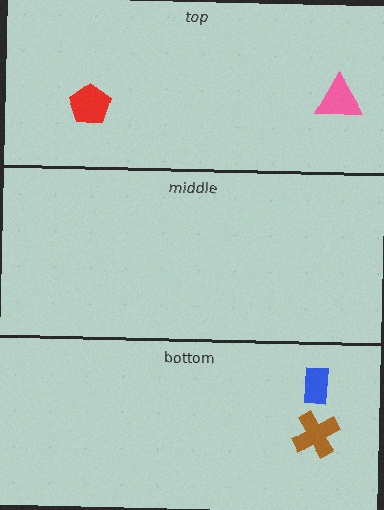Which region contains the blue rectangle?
The bottom region.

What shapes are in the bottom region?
The brown cross, the blue rectangle.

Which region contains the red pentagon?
The top region.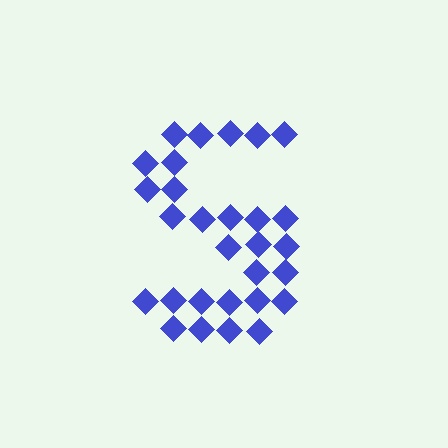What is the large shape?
The large shape is the letter S.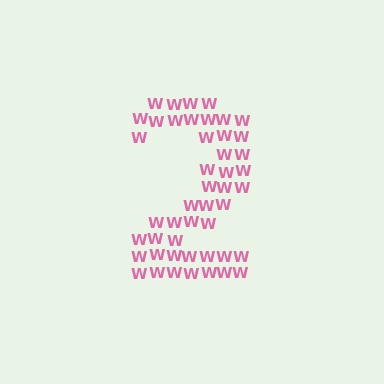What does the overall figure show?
The overall figure shows the digit 2.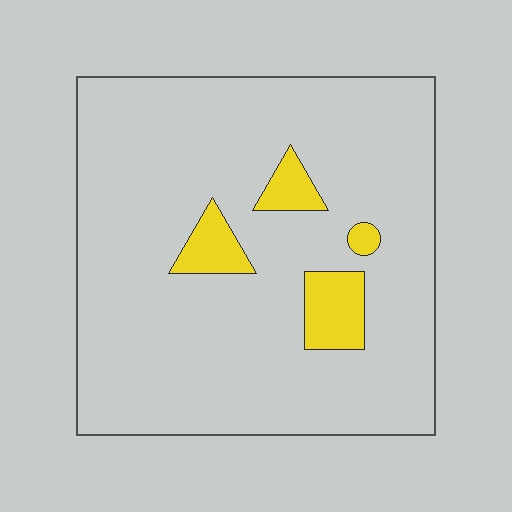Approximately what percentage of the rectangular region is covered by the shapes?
Approximately 10%.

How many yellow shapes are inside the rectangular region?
4.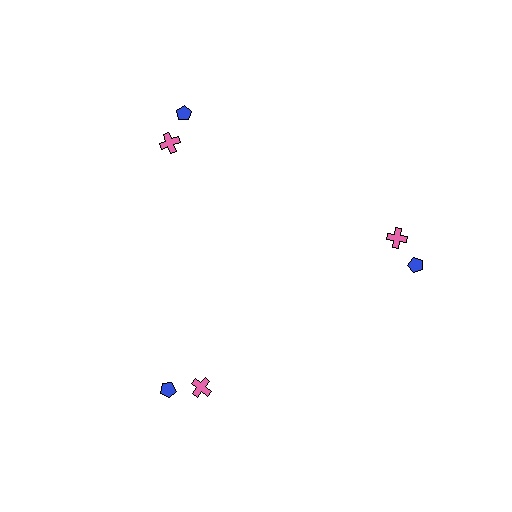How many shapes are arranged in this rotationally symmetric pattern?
There are 6 shapes, arranged in 3 groups of 2.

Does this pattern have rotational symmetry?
Yes, this pattern has 3-fold rotational symmetry. It looks the same after rotating 120 degrees around the center.